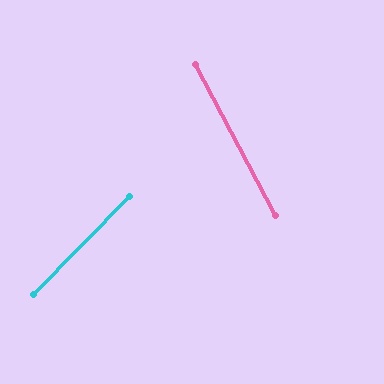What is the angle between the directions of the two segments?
Approximately 72 degrees.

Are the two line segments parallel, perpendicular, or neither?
Neither parallel nor perpendicular — they differ by about 72°.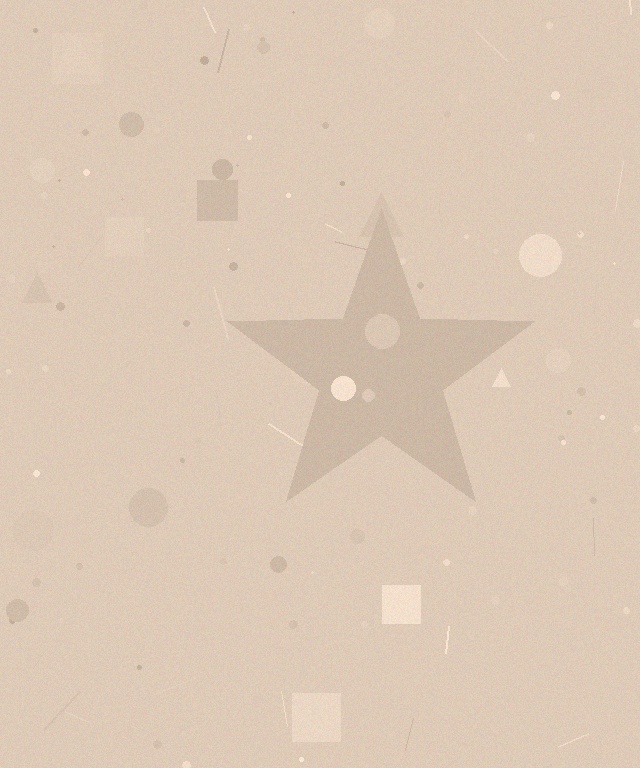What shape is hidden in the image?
A star is hidden in the image.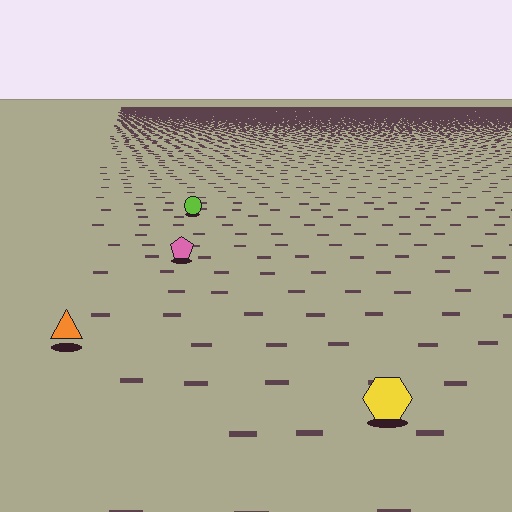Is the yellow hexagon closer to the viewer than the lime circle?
Yes. The yellow hexagon is closer — you can tell from the texture gradient: the ground texture is coarser near it.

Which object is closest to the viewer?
The yellow hexagon is closest. The texture marks near it are larger and more spread out.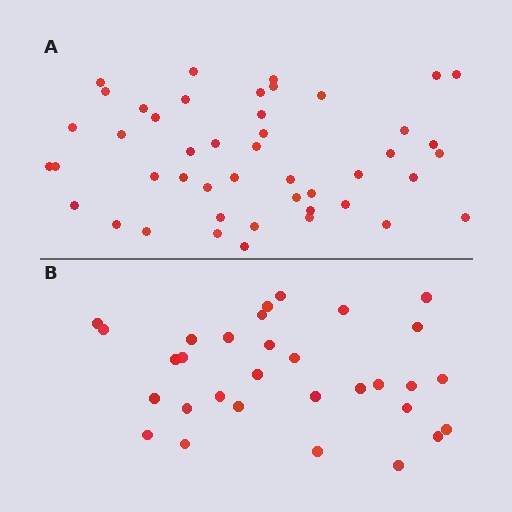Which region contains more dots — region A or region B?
Region A (the top region) has more dots.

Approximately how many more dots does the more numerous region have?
Region A has approximately 15 more dots than region B.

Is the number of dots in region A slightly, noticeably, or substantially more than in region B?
Region A has substantially more. The ratio is roughly 1.5 to 1.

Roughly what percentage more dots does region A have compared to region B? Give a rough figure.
About 50% more.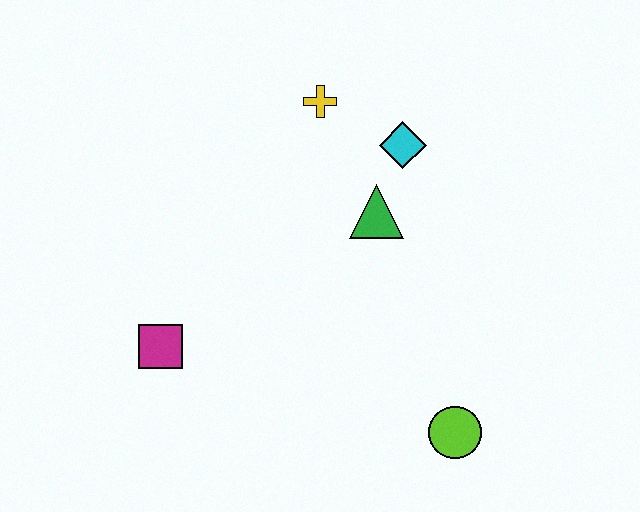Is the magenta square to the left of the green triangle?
Yes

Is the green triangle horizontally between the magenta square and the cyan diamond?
Yes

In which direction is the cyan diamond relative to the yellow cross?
The cyan diamond is to the right of the yellow cross.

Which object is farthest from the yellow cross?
The lime circle is farthest from the yellow cross.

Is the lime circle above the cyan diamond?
No